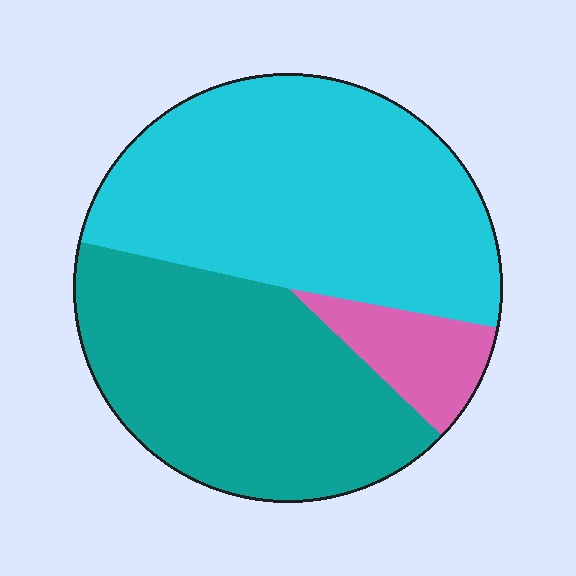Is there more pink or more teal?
Teal.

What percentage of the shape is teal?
Teal takes up about two fifths (2/5) of the shape.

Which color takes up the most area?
Cyan, at roughly 50%.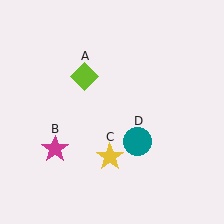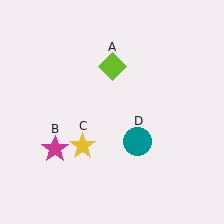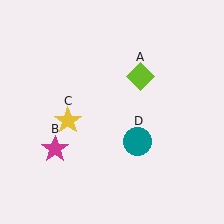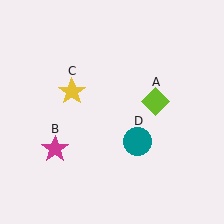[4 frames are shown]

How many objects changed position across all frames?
2 objects changed position: lime diamond (object A), yellow star (object C).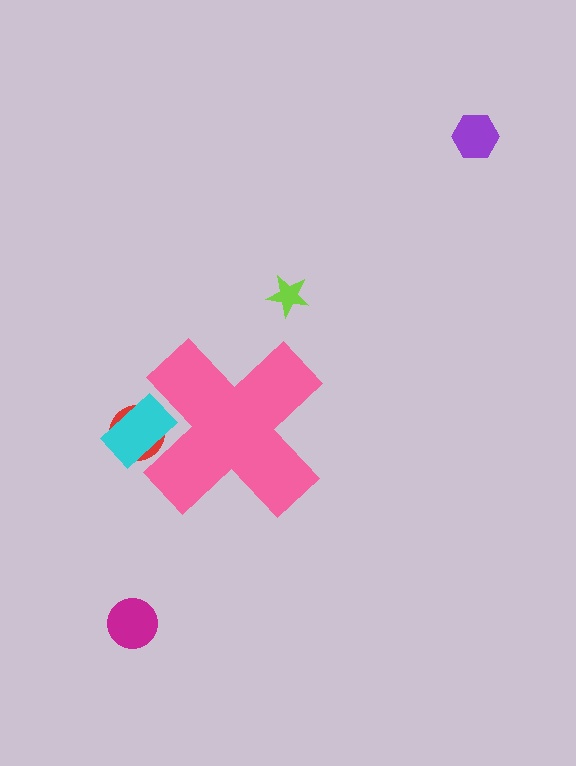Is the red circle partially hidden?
Yes, the red circle is partially hidden behind the pink cross.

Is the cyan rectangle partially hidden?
Yes, the cyan rectangle is partially hidden behind the pink cross.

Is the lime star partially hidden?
No, the lime star is fully visible.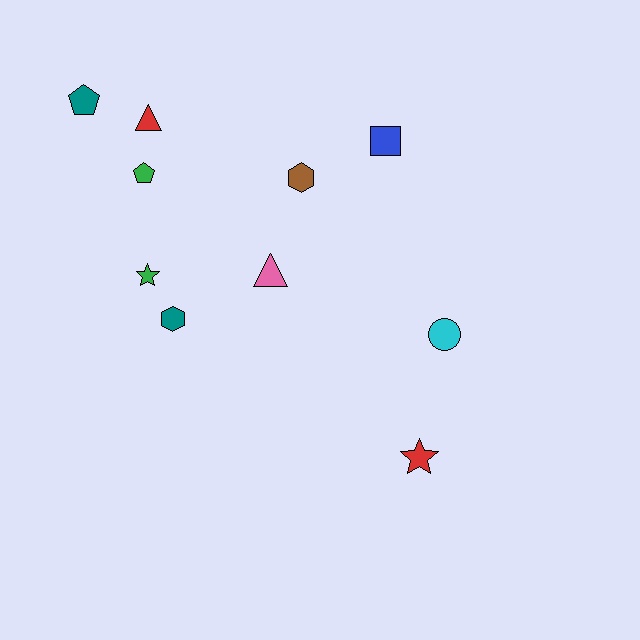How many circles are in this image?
There is 1 circle.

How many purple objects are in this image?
There are no purple objects.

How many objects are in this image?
There are 10 objects.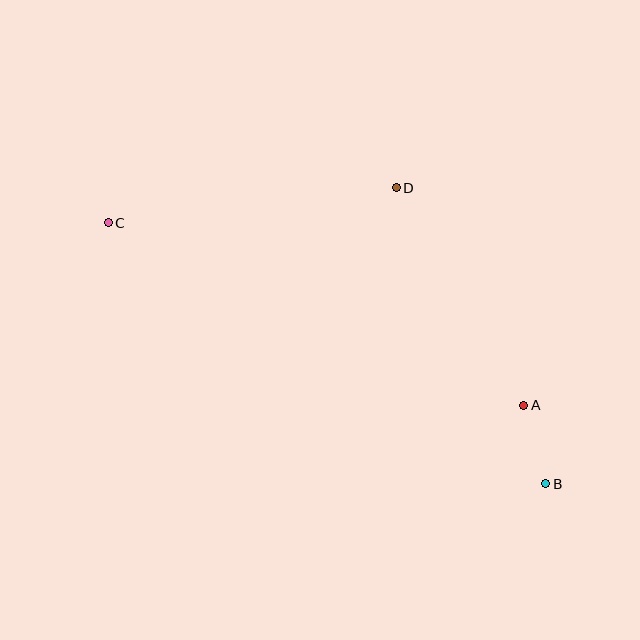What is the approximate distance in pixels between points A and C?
The distance between A and C is approximately 454 pixels.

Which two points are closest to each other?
Points A and B are closest to each other.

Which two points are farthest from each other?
Points B and C are farthest from each other.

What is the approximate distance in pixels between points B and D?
The distance between B and D is approximately 332 pixels.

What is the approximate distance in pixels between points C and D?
The distance between C and D is approximately 290 pixels.